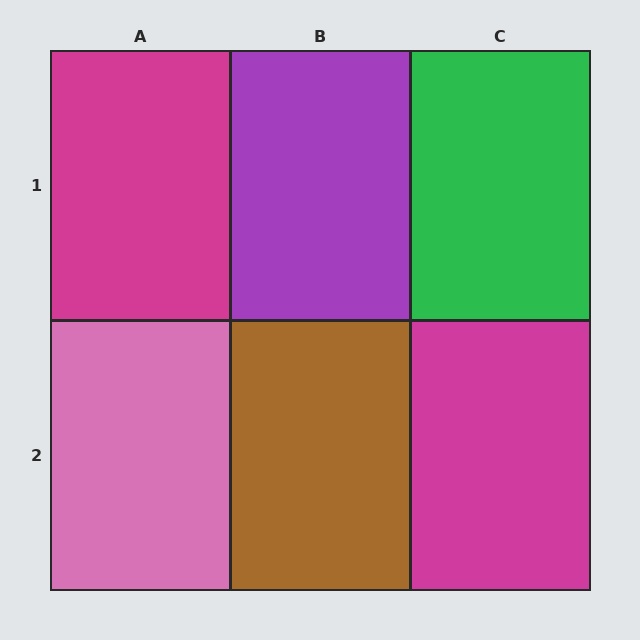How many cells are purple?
1 cell is purple.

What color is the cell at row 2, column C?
Magenta.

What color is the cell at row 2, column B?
Brown.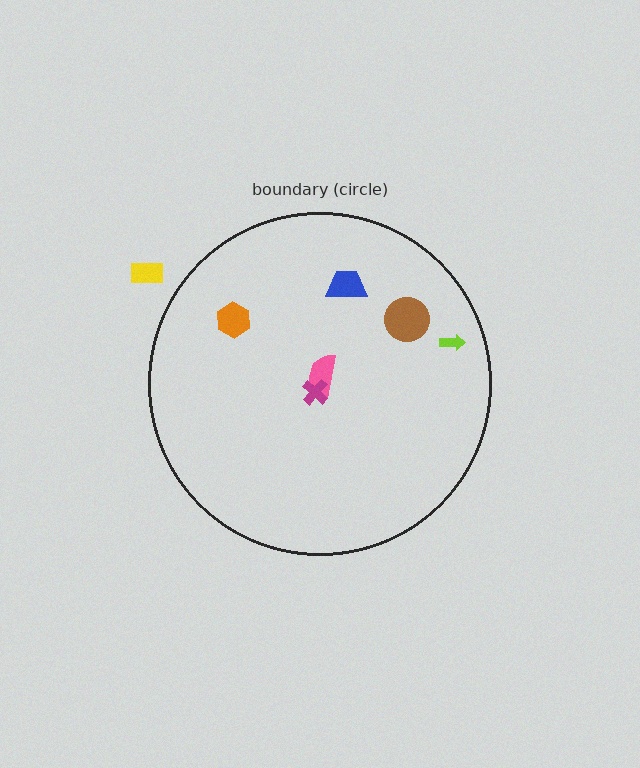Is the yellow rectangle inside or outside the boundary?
Outside.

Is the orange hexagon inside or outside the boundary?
Inside.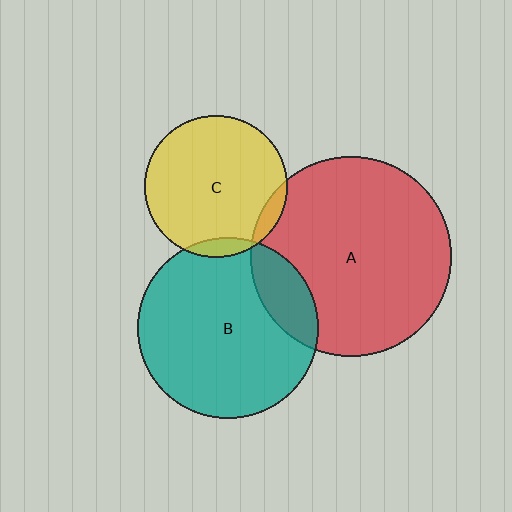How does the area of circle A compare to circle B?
Approximately 1.2 times.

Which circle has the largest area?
Circle A (red).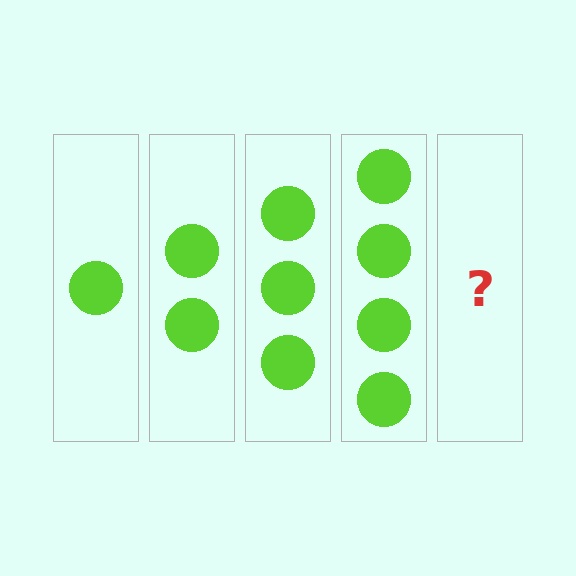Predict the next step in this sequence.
The next step is 5 circles.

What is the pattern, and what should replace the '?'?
The pattern is that each step adds one more circle. The '?' should be 5 circles.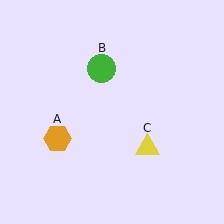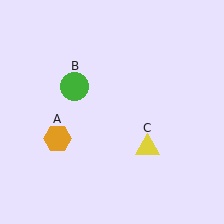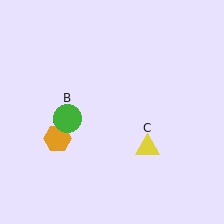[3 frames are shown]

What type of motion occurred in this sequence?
The green circle (object B) rotated counterclockwise around the center of the scene.